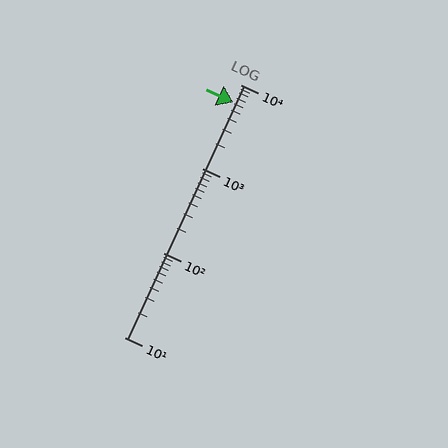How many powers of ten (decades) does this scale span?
The scale spans 3 decades, from 10 to 10000.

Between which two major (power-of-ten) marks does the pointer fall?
The pointer is between 1000 and 10000.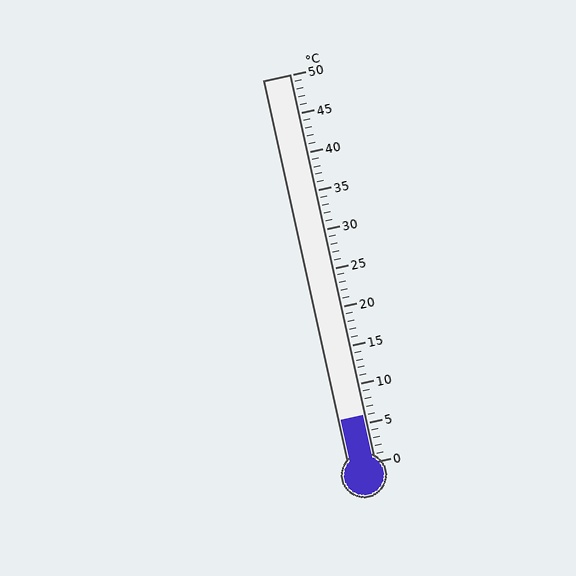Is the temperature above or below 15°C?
The temperature is below 15°C.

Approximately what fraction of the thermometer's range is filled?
The thermometer is filled to approximately 10% of its range.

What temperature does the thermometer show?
The thermometer shows approximately 6°C.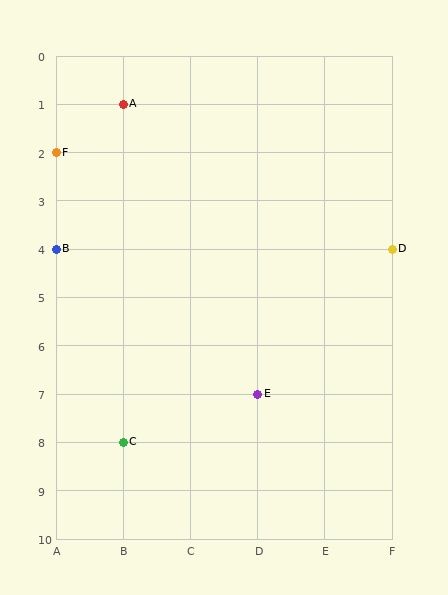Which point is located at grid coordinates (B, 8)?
Point C is at (B, 8).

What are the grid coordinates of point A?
Point A is at grid coordinates (B, 1).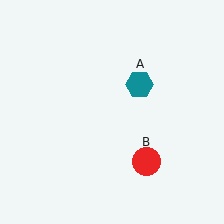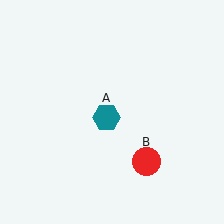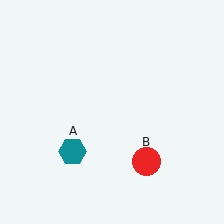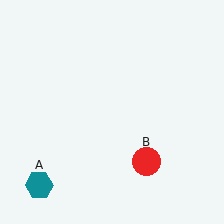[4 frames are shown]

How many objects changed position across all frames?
1 object changed position: teal hexagon (object A).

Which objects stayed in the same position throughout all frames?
Red circle (object B) remained stationary.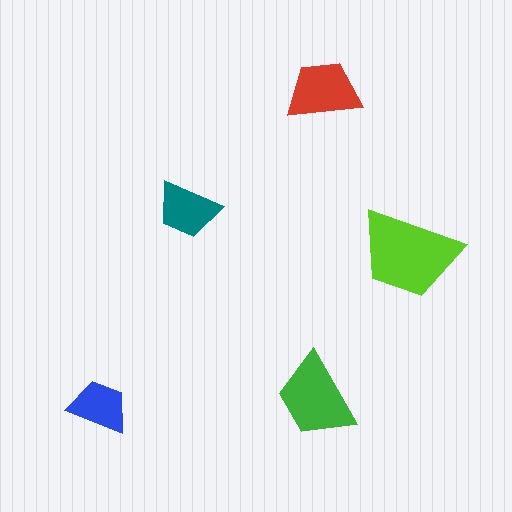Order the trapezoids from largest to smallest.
the lime one, the green one, the red one, the teal one, the blue one.